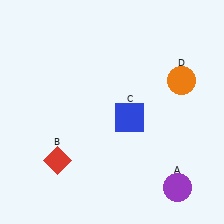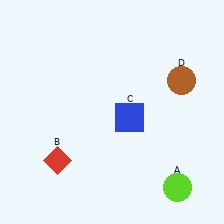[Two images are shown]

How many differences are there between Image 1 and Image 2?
There are 2 differences between the two images.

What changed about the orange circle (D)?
In Image 1, D is orange. In Image 2, it changed to brown.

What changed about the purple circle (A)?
In Image 1, A is purple. In Image 2, it changed to lime.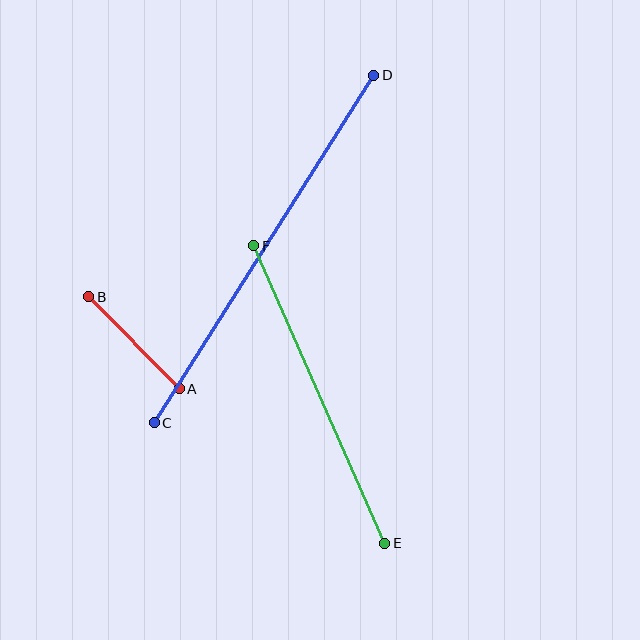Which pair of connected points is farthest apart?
Points C and D are farthest apart.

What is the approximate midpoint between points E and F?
The midpoint is at approximately (319, 395) pixels.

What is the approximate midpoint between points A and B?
The midpoint is at approximately (134, 343) pixels.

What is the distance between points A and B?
The distance is approximately 129 pixels.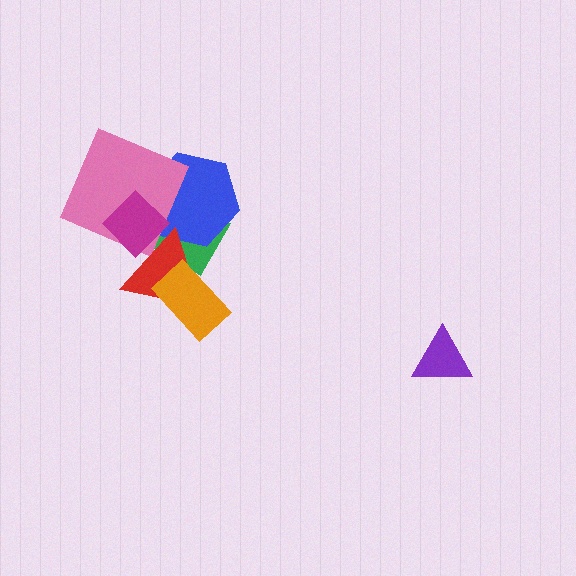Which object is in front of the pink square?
The magenta diamond is in front of the pink square.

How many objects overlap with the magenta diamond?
4 objects overlap with the magenta diamond.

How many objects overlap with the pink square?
3 objects overlap with the pink square.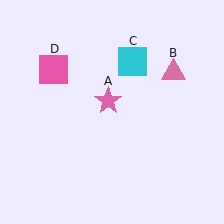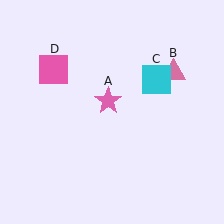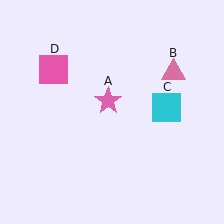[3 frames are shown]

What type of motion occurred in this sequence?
The cyan square (object C) rotated clockwise around the center of the scene.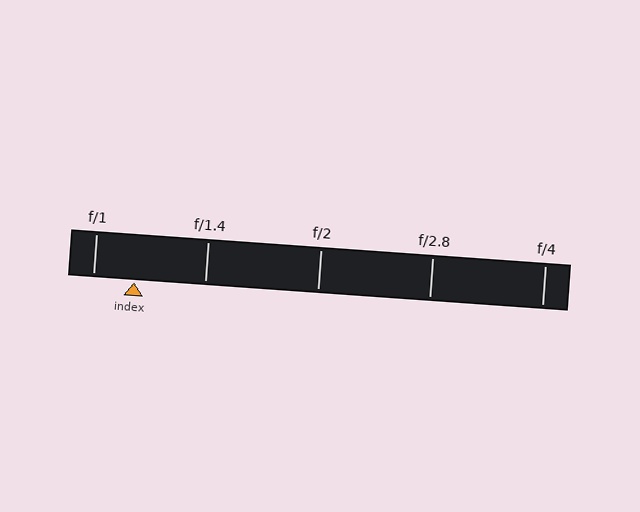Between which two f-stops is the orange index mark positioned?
The index mark is between f/1 and f/1.4.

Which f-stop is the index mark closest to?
The index mark is closest to f/1.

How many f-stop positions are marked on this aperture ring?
There are 5 f-stop positions marked.